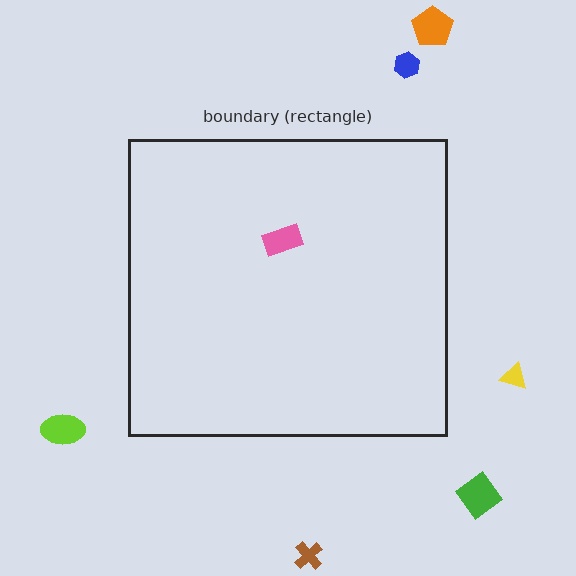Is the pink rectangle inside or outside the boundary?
Inside.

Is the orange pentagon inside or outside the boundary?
Outside.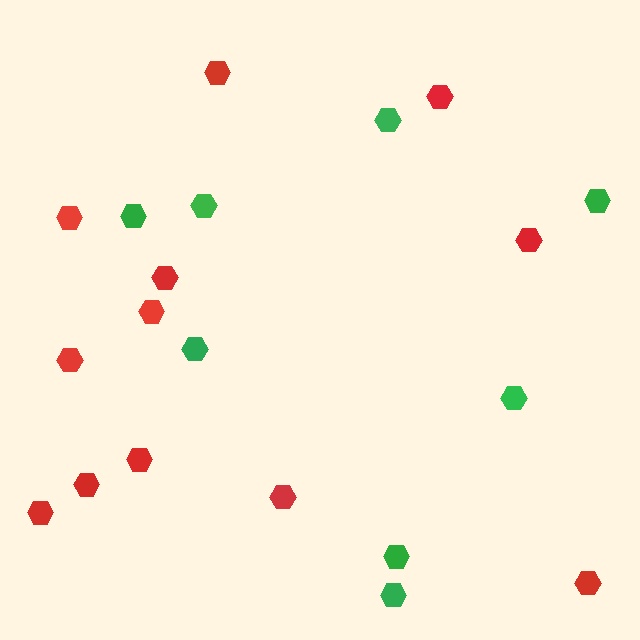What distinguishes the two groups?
There are 2 groups: one group of red hexagons (12) and one group of green hexagons (8).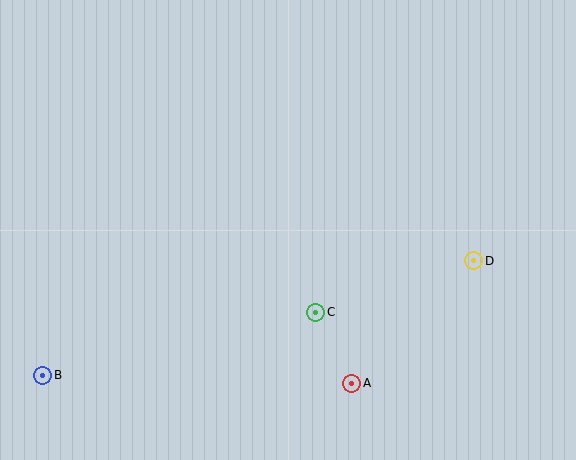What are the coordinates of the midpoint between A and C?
The midpoint between A and C is at (334, 348).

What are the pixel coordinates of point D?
Point D is at (474, 261).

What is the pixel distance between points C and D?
The distance between C and D is 166 pixels.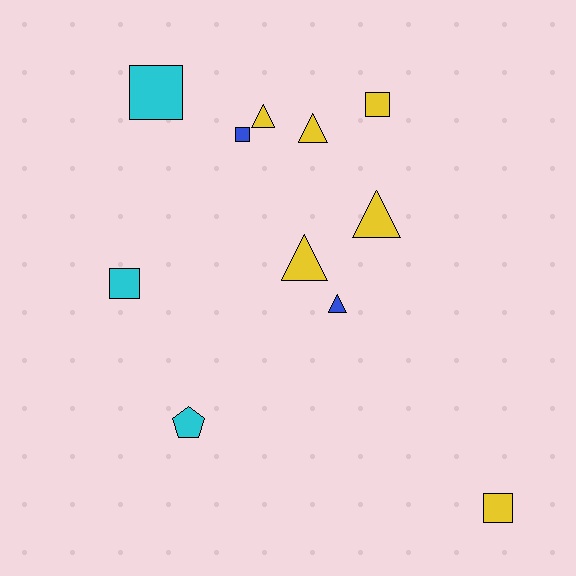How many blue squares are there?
There is 1 blue square.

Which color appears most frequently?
Yellow, with 6 objects.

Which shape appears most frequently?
Square, with 5 objects.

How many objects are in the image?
There are 11 objects.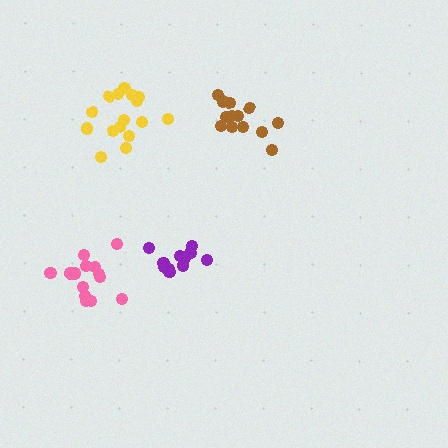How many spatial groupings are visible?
There are 4 spatial groupings.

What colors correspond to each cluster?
The clusters are colored: brown, purple, pink, yellow.